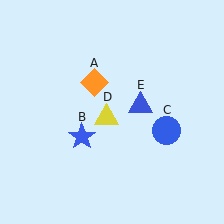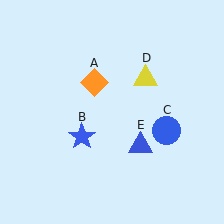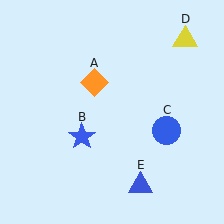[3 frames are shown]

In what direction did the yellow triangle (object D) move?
The yellow triangle (object D) moved up and to the right.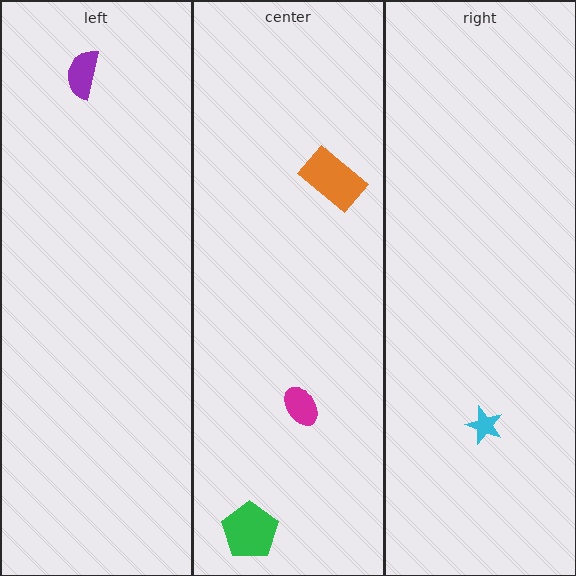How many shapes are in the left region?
1.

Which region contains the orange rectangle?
The center region.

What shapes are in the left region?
The purple semicircle.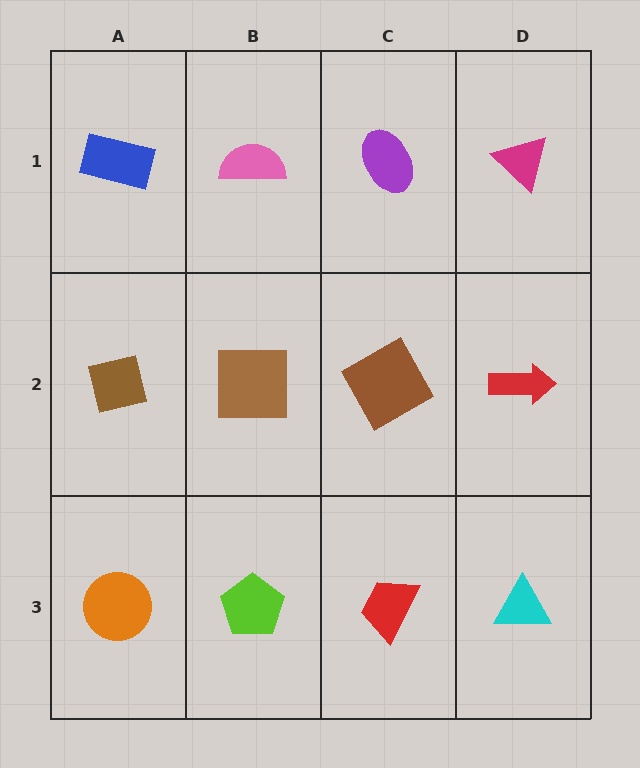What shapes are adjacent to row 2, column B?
A pink semicircle (row 1, column B), a lime pentagon (row 3, column B), a brown square (row 2, column A), a brown square (row 2, column C).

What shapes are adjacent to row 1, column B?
A brown square (row 2, column B), a blue rectangle (row 1, column A), a purple ellipse (row 1, column C).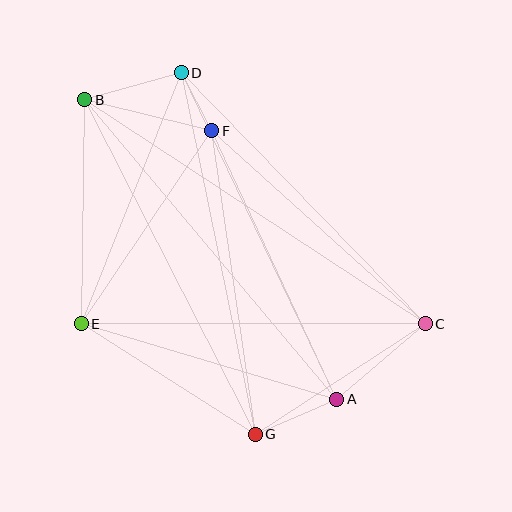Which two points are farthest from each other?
Points B and C are farthest from each other.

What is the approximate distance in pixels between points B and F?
The distance between B and F is approximately 131 pixels.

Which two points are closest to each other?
Points D and F are closest to each other.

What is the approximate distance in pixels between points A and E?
The distance between A and E is approximately 266 pixels.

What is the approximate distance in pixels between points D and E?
The distance between D and E is approximately 270 pixels.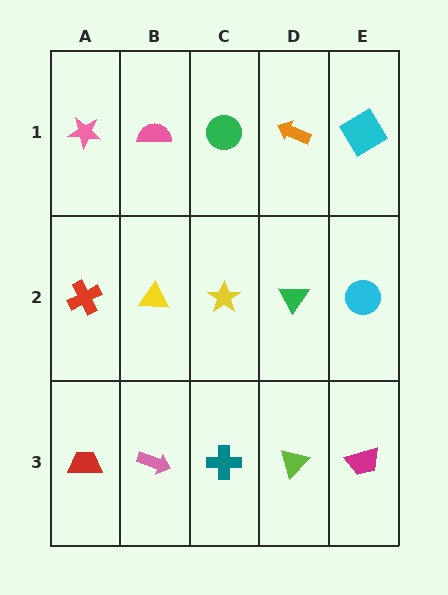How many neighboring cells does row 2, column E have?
3.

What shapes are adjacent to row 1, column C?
A yellow star (row 2, column C), a pink semicircle (row 1, column B), an orange arrow (row 1, column D).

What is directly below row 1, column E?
A cyan circle.